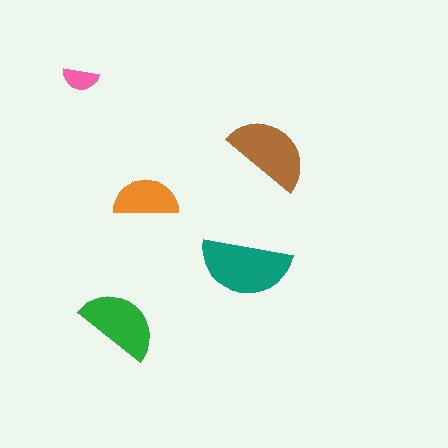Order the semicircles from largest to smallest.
the teal one, the brown one, the green one, the orange one, the pink one.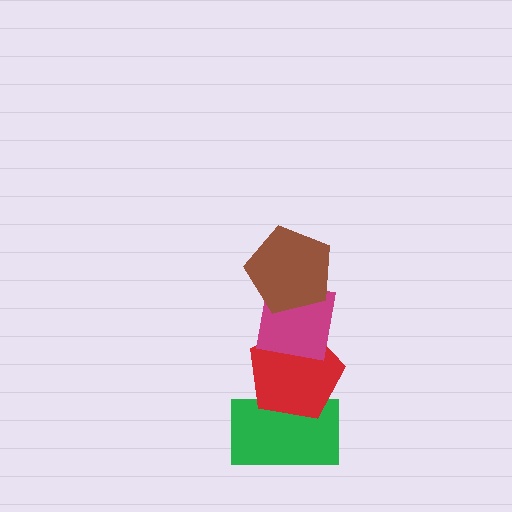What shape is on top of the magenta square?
The brown pentagon is on top of the magenta square.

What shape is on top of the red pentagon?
The magenta square is on top of the red pentagon.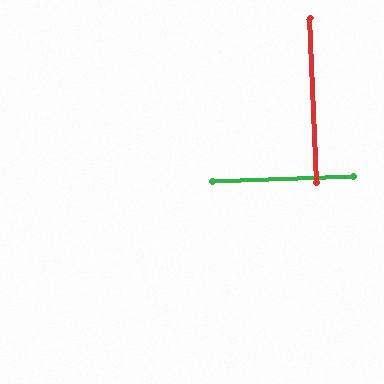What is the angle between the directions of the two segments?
Approximately 90 degrees.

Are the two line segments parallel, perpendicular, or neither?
Perpendicular — they meet at approximately 90°.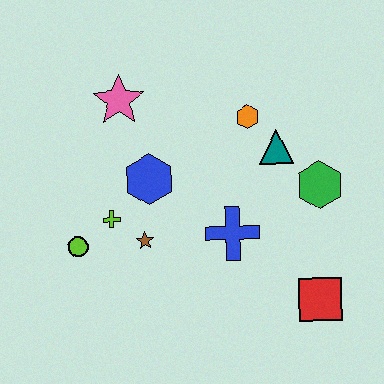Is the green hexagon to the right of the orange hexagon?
Yes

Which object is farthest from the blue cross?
The pink star is farthest from the blue cross.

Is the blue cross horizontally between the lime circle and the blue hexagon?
No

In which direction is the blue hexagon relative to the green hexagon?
The blue hexagon is to the left of the green hexagon.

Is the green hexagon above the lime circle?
Yes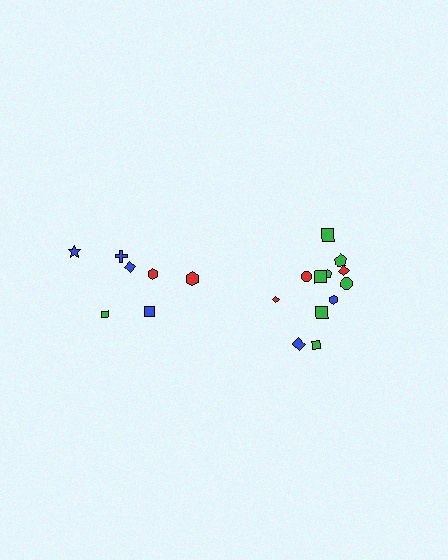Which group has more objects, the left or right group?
The right group.